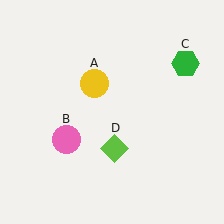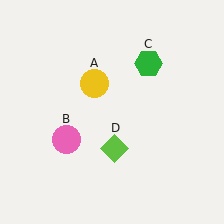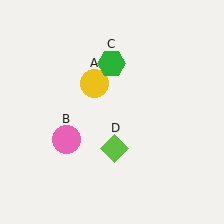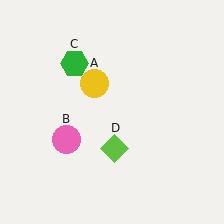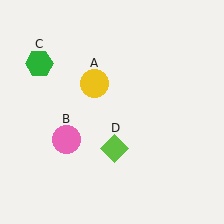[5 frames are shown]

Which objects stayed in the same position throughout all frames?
Yellow circle (object A) and pink circle (object B) and lime diamond (object D) remained stationary.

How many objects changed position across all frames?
1 object changed position: green hexagon (object C).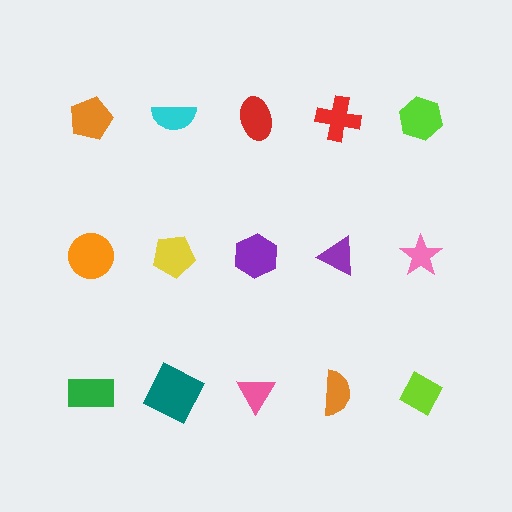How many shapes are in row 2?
5 shapes.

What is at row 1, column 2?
A cyan semicircle.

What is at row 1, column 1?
An orange pentagon.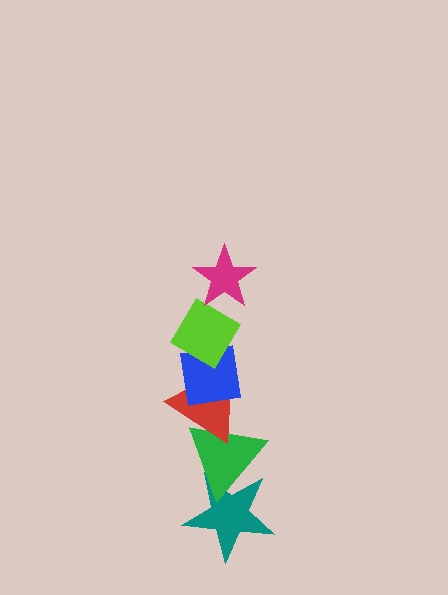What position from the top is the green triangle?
The green triangle is 5th from the top.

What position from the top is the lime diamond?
The lime diamond is 2nd from the top.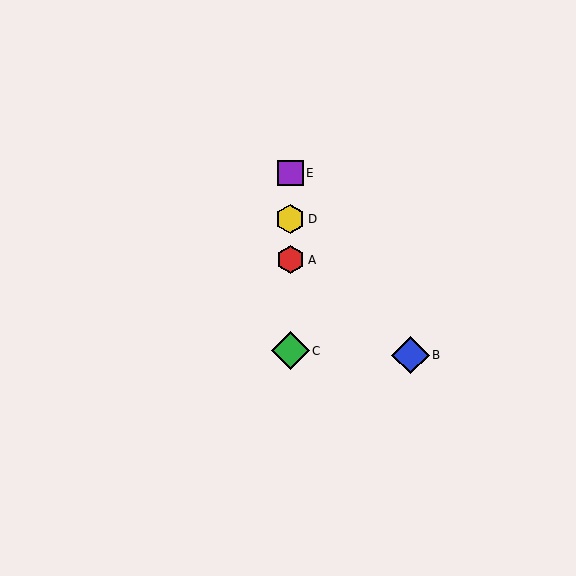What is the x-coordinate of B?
Object B is at x≈410.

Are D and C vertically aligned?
Yes, both are at x≈290.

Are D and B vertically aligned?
No, D is at x≈290 and B is at x≈410.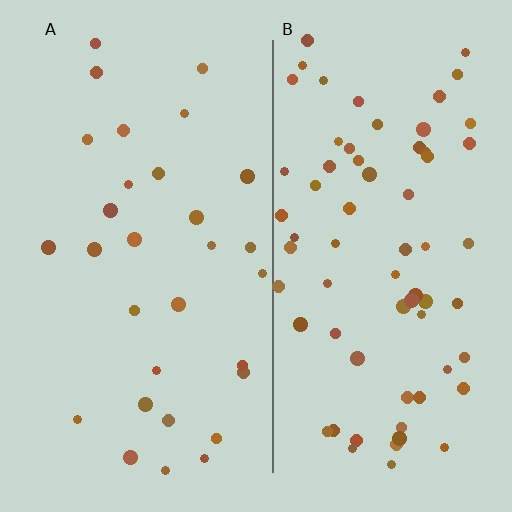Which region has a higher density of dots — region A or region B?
B (the right).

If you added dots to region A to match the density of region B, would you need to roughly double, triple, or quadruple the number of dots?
Approximately double.